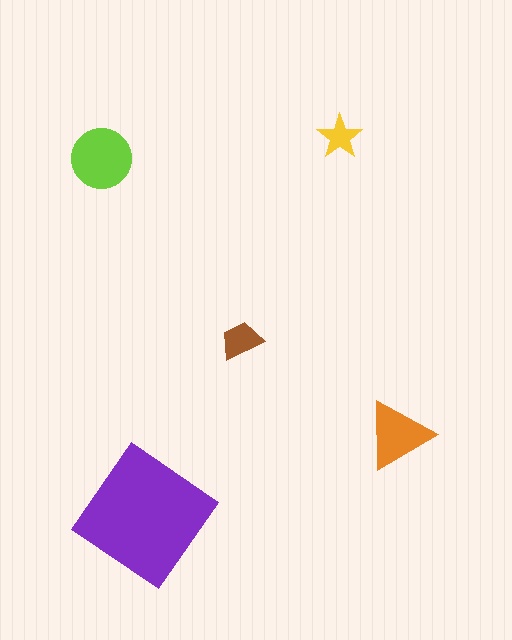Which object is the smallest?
The yellow star.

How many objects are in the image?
There are 5 objects in the image.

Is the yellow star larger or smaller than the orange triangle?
Smaller.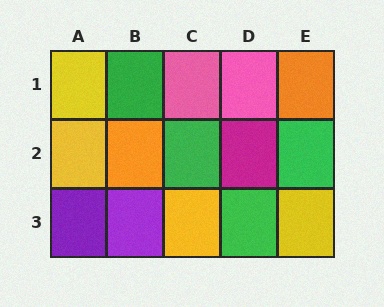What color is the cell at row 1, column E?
Orange.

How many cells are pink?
2 cells are pink.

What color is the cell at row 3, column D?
Green.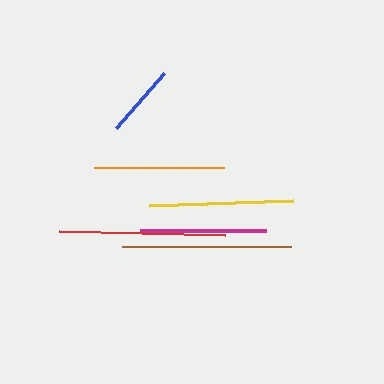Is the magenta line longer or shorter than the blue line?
The magenta line is longer than the blue line.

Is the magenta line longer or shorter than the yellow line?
The yellow line is longer than the magenta line.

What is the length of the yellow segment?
The yellow segment is approximately 144 pixels long.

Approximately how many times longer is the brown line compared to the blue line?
The brown line is approximately 2.3 times the length of the blue line.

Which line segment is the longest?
The brown line is the longest at approximately 170 pixels.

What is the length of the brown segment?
The brown segment is approximately 170 pixels long.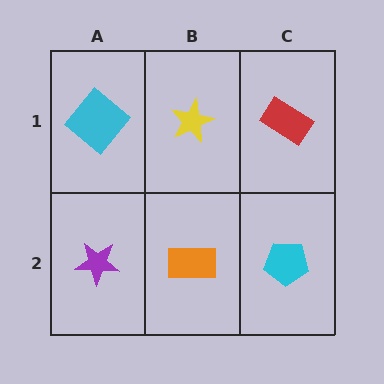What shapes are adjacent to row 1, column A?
A purple star (row 2, column A), a yellow star (row 1, column B).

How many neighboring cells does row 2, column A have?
2.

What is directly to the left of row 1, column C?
A yellow star.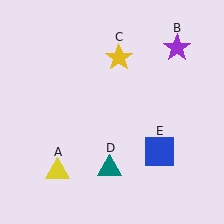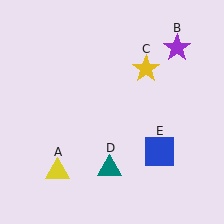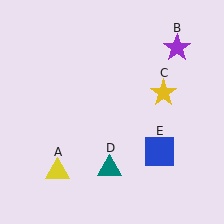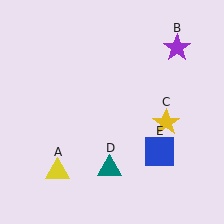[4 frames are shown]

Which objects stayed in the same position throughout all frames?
Yellow triangle (object A) and purple star (object B) and teal triangle (object D) and blue square (object E) remained stationary.